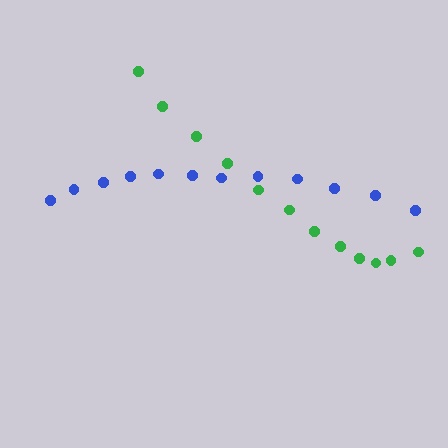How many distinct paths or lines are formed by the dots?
There are 2 distinct paths.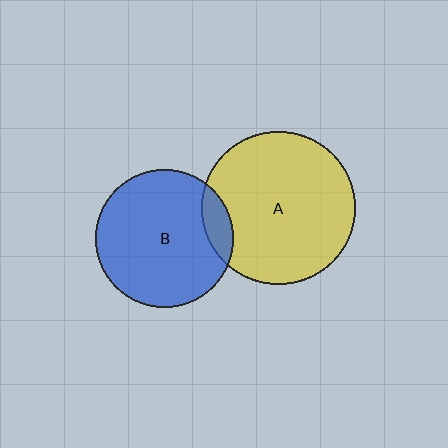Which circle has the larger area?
Circle A (yellow).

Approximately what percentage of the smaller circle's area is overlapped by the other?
Approximately 10%.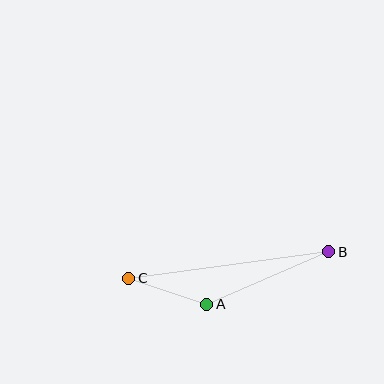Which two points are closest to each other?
Points A and C are closest to each other.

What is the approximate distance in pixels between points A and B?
The distance between A and B is approximately 132 pixels.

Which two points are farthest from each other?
Points B and C are farthest from each other.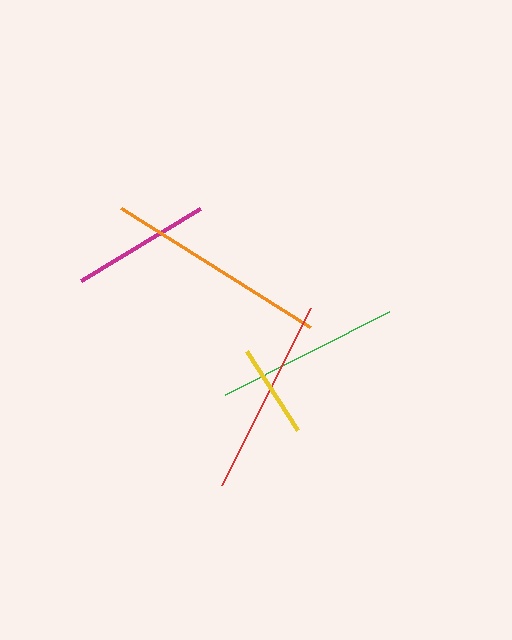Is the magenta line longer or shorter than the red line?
The red line is longer than the magenta line.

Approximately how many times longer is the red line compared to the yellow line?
The red line is approximately 2.1 times the length of the yellow line.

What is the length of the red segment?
The red segment is approximately 199 pixels long.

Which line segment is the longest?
The orange line is the longest at approximately 223 pixels.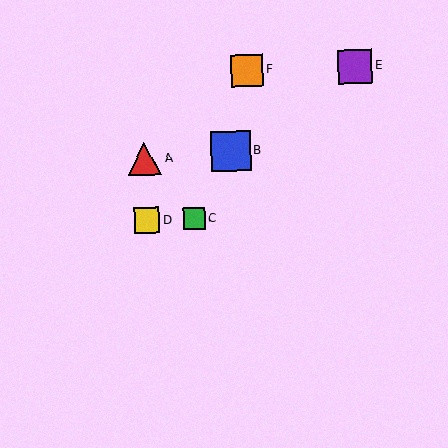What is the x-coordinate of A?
Object A is at x≈145.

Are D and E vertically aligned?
No, D is at x≈147 and E is at x≈355.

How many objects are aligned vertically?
2 objects (A, D) are aligned vertically.